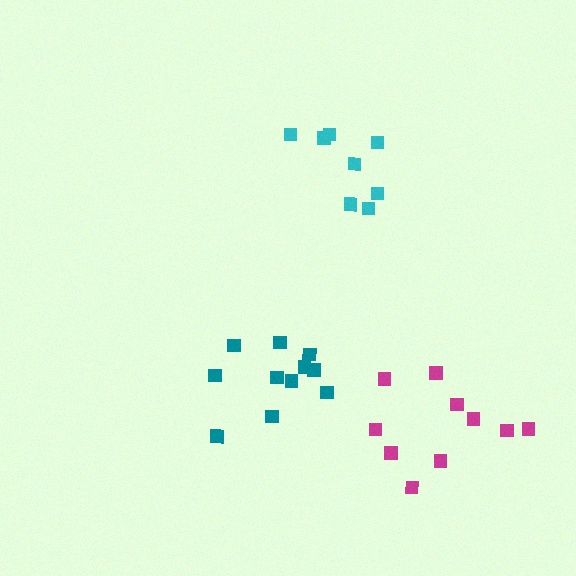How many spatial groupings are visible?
There are 3 spatial groupings.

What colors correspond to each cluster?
The clusters are colored: teal, magenta, cyan.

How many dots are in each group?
Group 1: 11 dots, Group 2: 10 dots, Group 3: 8 dots (29 total).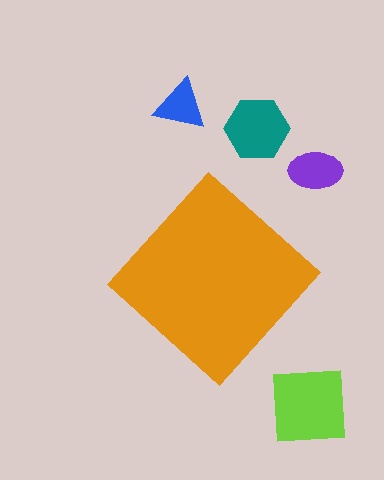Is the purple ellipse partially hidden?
No, the purple ellipse is fully visible.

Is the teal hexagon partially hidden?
No, the teal hexagon is fully visible.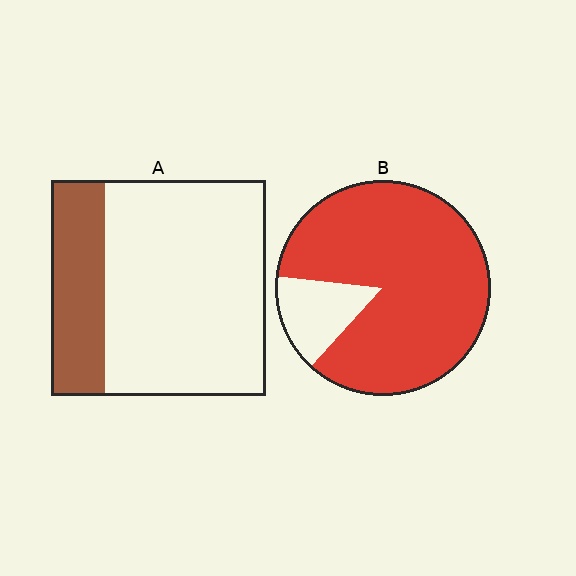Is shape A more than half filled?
No.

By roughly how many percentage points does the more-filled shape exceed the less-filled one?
By roughly 60 percentage points (B over A).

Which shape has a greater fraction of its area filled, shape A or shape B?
Shape B.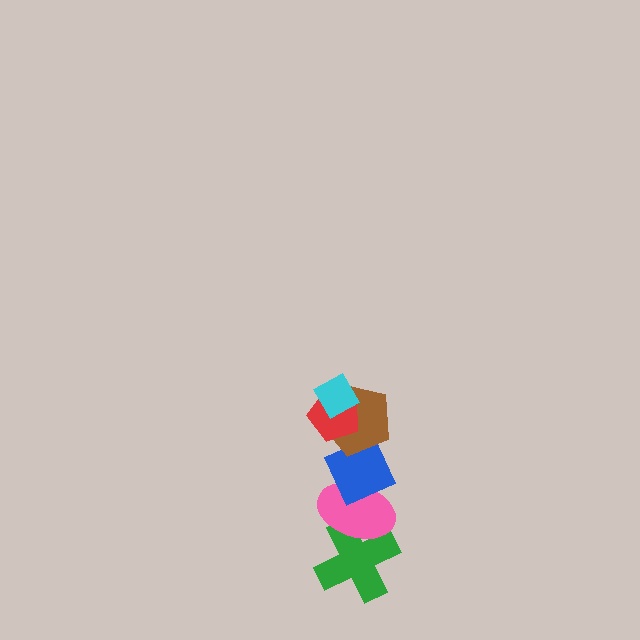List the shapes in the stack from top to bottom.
From top to bottom: the cyan diamond, the red pentagon, the brown pentagon, the blue diamond, the pink ellipse, the green cross.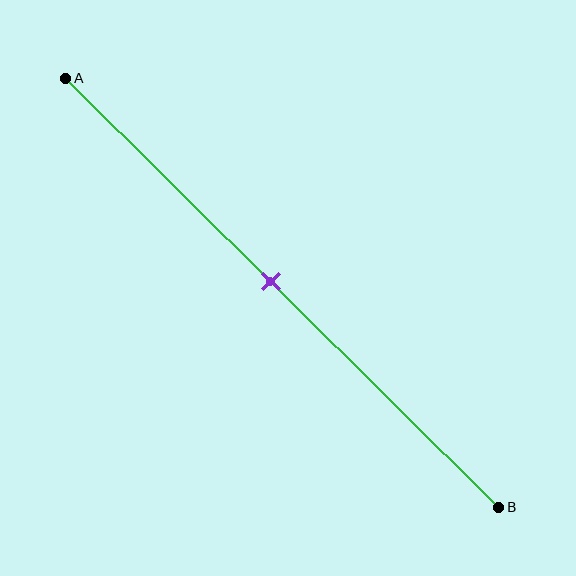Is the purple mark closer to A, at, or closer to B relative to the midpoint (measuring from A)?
The purple mark is approximately at the midpoint of segment AB.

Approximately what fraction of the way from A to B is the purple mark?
The purple mark is approximately 45% of the way from A to B.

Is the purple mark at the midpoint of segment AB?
Yes, the mark is approximately at the midpoint.